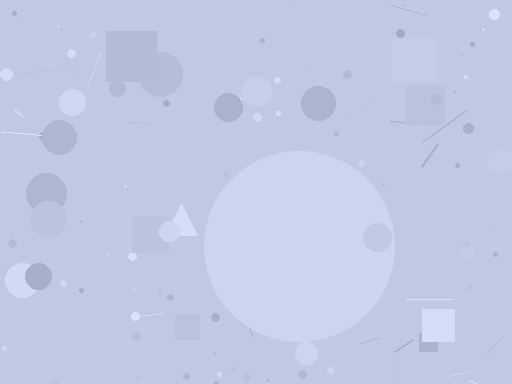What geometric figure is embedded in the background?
A circle is embedded in the background.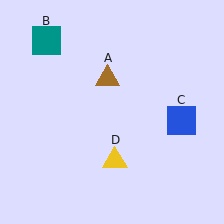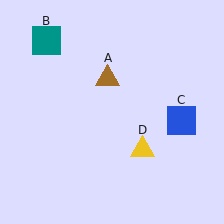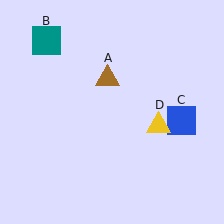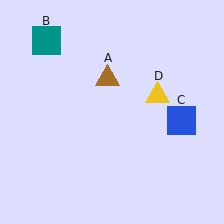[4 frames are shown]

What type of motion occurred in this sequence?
The yellow triangle (object D) rotated counterclockwise around the center of the scene.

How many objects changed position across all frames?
1 object changed position: yellow triangle (object D).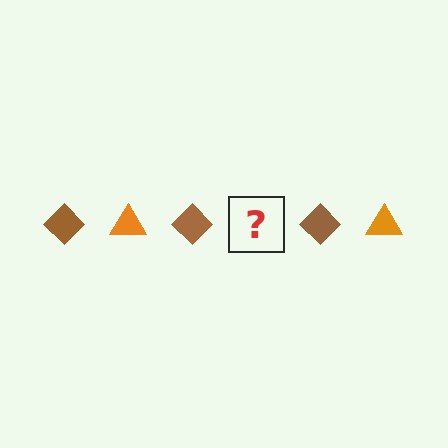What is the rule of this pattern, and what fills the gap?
The rule is that the pattern alternates between brown diamond and orange triangle. The gap should be filled with an orange triangle.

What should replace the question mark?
The question mark should be replaced with an orange triangle.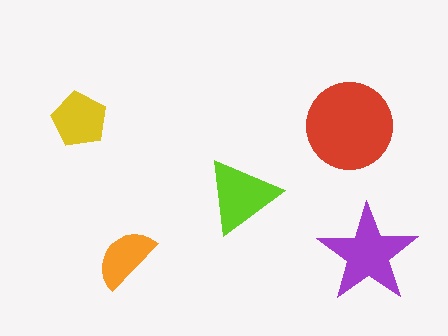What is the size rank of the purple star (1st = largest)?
2nd.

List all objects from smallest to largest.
The orange semicircle, the yellow pentagon, the lime triangle, the purple star, the red circle.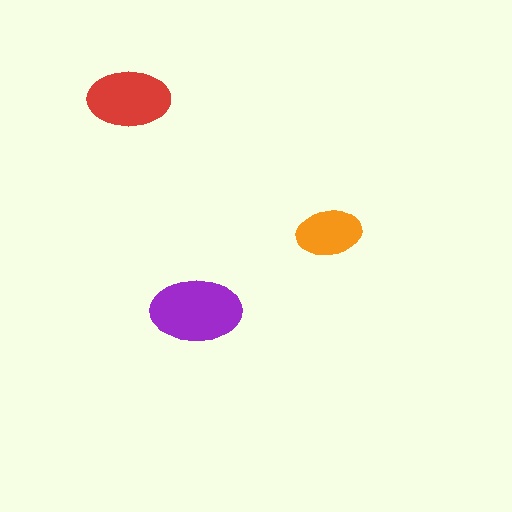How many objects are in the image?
There are 3 objects in the image.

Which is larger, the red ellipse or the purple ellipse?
The purple one.